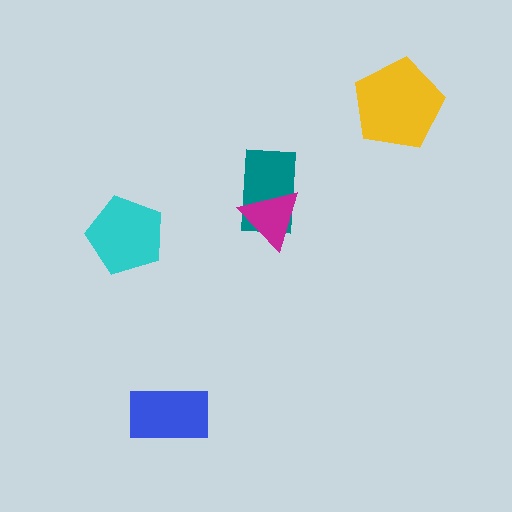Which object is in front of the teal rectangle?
The magenta triangle is in front of the teal rectangle.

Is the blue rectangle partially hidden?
No, no other shape covers it.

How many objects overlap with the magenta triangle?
1 object overlaps with the magenta triangle.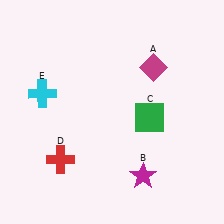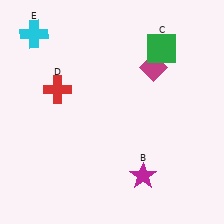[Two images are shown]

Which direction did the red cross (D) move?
The red cross (D) moved up.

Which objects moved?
The objects that moved are: the green square (C), the red cross (D), the cyan cross (E).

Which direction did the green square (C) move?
The green square (C) moved up.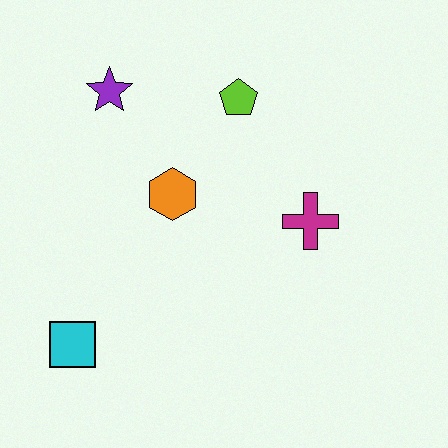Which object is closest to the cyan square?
The orange hexagon is closest to the cyan square.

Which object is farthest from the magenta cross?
The cyan square is farthest from the magenta cross.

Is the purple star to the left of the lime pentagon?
Yes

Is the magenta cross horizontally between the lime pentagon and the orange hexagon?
No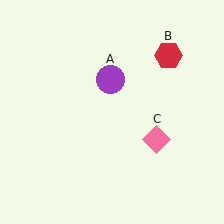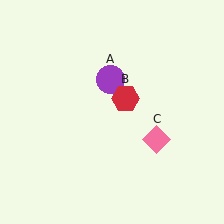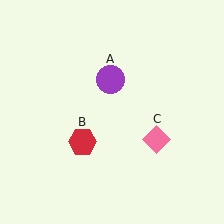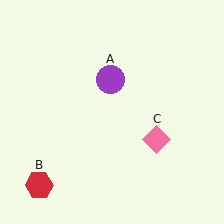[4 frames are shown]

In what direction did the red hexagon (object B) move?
The red hexagon (object B) moved down and to the left.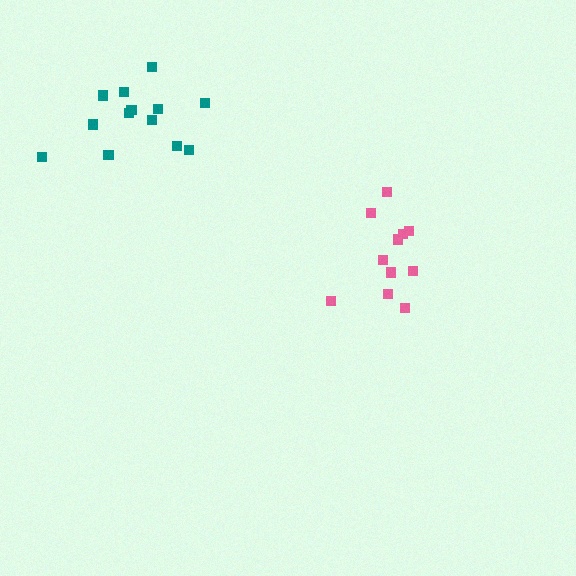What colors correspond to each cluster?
The clusters are colored: pink, teal.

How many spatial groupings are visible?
There are 2 spatial groupings.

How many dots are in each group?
Group 1: 11 dots, Group 2: 13 dots (24 total).